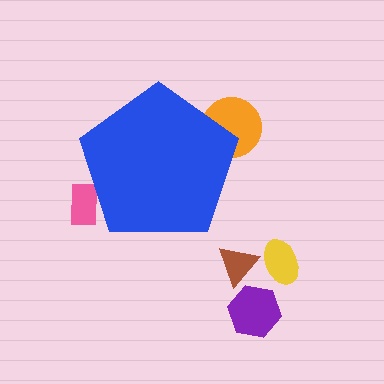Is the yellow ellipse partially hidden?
No, the yellow ellipse is fully visible.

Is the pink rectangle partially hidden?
Yes, the pink rectangle is partially hidden behind the blue pentagon.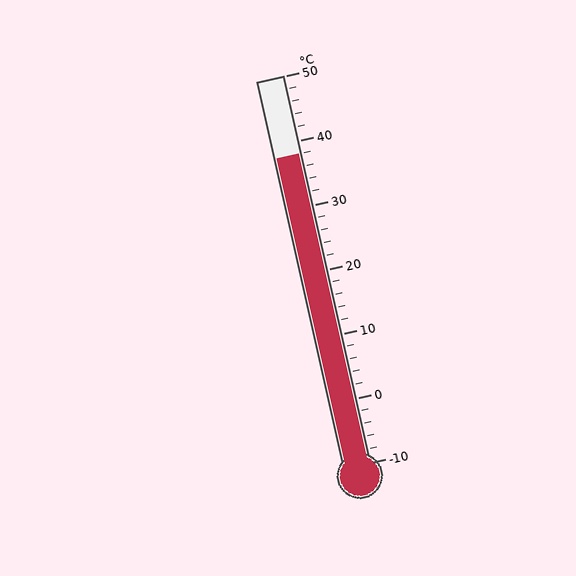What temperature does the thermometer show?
The thermometer shows approximately 38°C.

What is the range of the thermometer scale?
The thermometer scale ranges from -10°C to 50°C.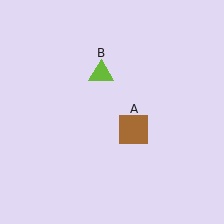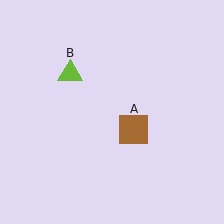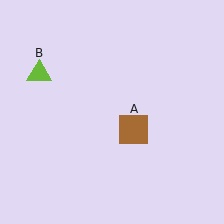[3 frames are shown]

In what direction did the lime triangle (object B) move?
The lime triangle (object B) moved left.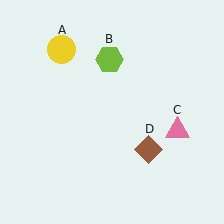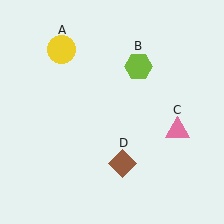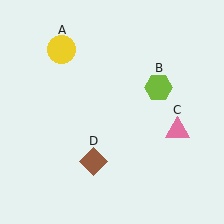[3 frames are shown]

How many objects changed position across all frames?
2 objects changed position: lime hexagon (object B), brown diamond (object D).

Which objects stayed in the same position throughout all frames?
Yellow circle (object A) and pink triangle (object C) remained stationary.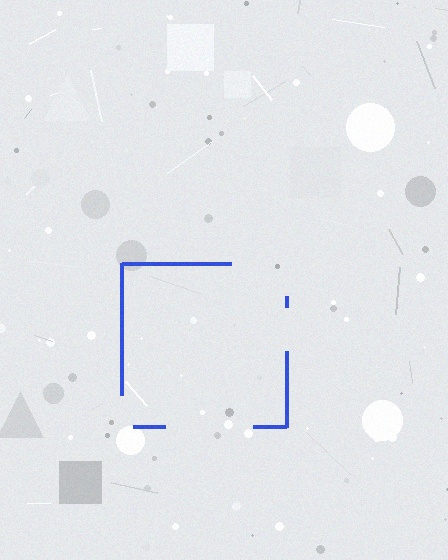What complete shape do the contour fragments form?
The contour fragments form a square.